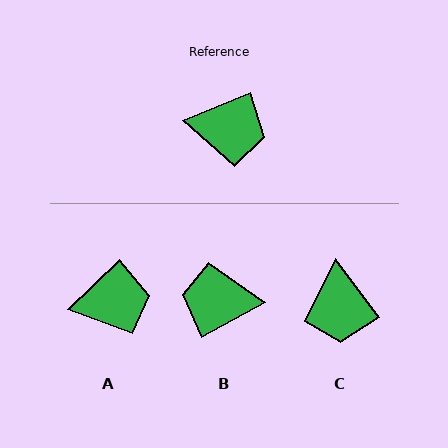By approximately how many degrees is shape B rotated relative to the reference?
Approximately 173 degrees clockwise.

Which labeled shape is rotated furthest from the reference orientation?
B, about 173 degrees away.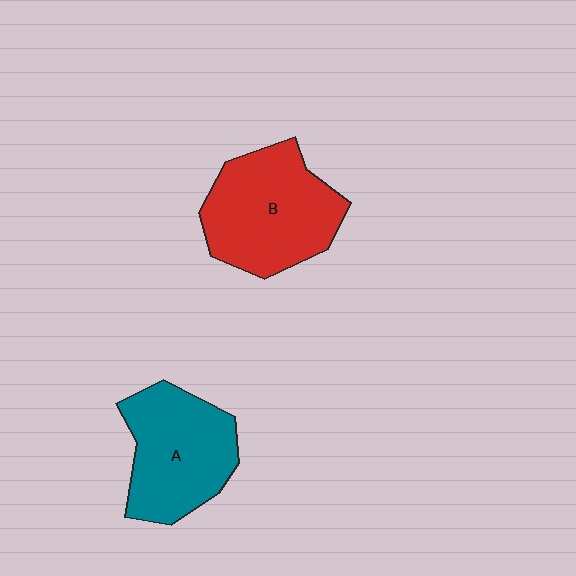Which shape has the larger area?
Shape B (red).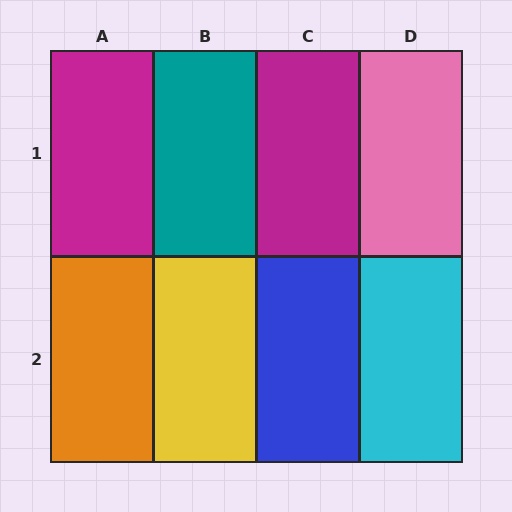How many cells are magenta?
2 cells are magenta.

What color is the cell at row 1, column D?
Pink.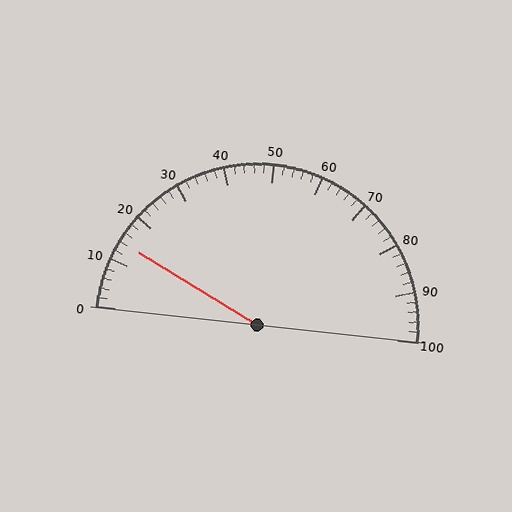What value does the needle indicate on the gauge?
The needle indicates approximately 14.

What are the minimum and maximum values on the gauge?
The gauge ranges from 0 to 100.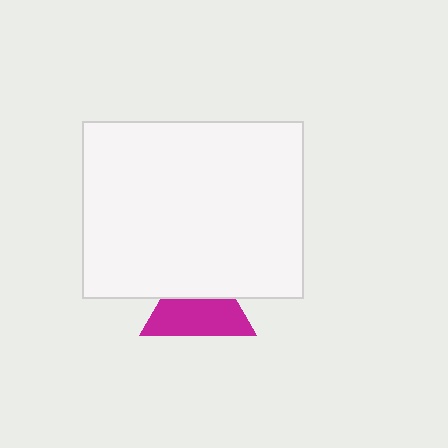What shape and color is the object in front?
The object in front is a white rectangle.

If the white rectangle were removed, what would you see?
You would see the complete magenta triangle.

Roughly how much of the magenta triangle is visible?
About half of it is visible (roughly 58%).